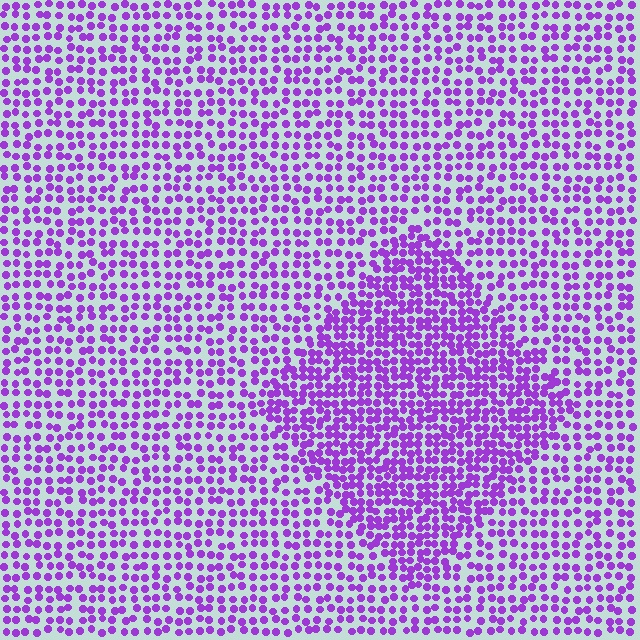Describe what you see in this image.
The image contains small purple elements arranged at two different densities. A diamond-shaped region is visible where the elements are more densely packed than the surrounding area.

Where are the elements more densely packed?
The elements are more densely packed inside the diamond boundary.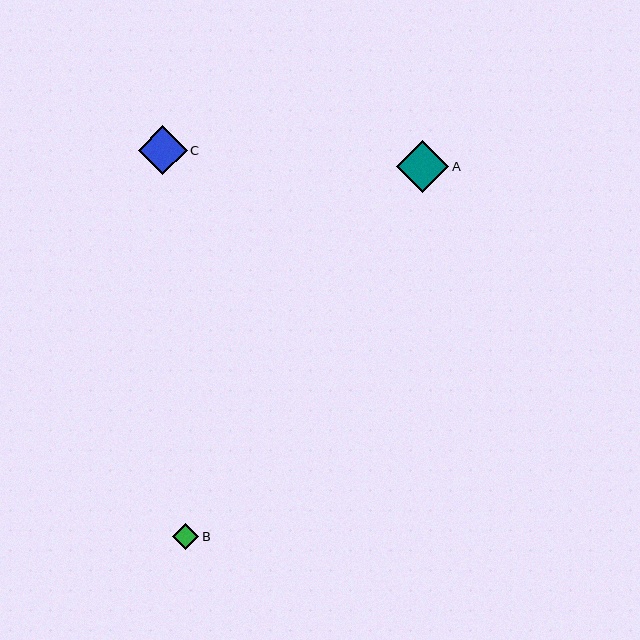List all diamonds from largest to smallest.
From largest to smallest: A, C, B.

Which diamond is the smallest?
Diamond B is the smallest with a size of approximately 26 pixels.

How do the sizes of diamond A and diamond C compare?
Diamond A and diamond C are approximately the same size.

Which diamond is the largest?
Diamond A is the largest with a size of approximately 52 pixels.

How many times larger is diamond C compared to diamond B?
Diamond C is approximately 1.9 times the size of diamond B.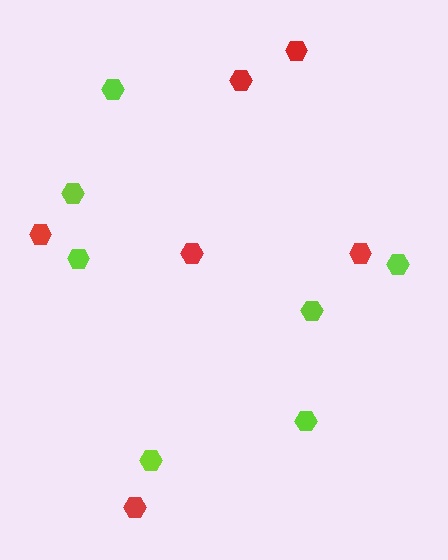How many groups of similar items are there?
There are 2 groups: one group of lime hexagons (7) and one group of red hexagons (6).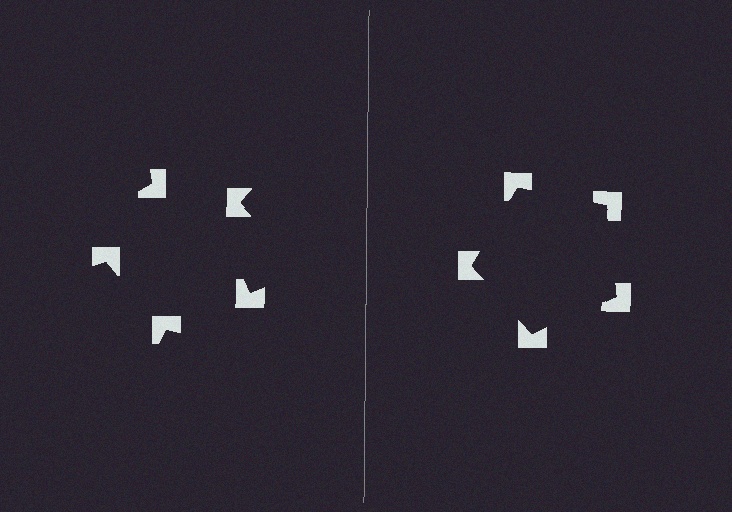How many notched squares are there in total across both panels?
10 — 5 on each side.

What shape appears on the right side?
An illusory pentagon.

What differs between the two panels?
The notched squares are positioned identically on both sides; only the wedge orientations differ. On the right they align to a pentagon; on the left they are misaligned.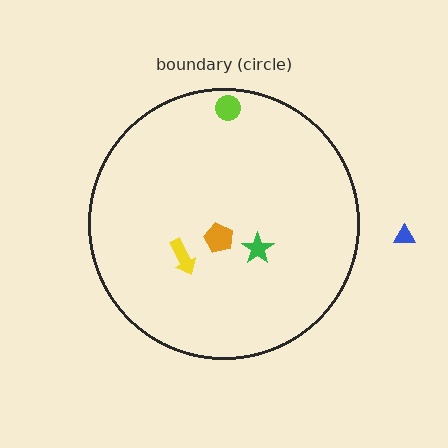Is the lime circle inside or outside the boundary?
Inside.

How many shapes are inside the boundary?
4 inside, 1 outside.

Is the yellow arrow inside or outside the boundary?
Inside.